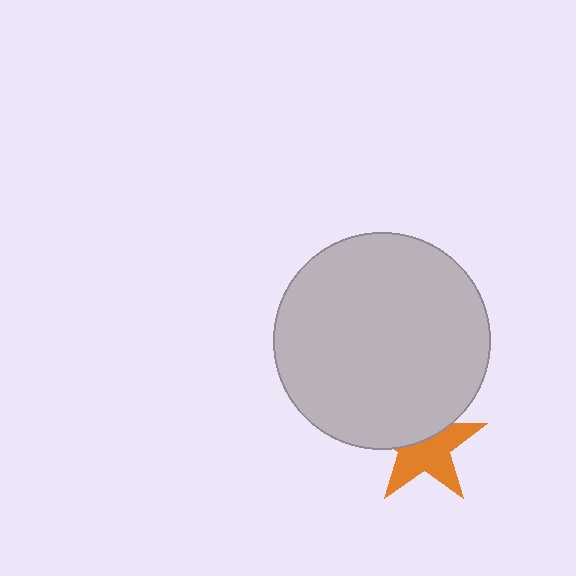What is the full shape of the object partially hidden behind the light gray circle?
The partially hidden object is an orange star.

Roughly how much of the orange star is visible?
About half of it is visible (roughly 59%).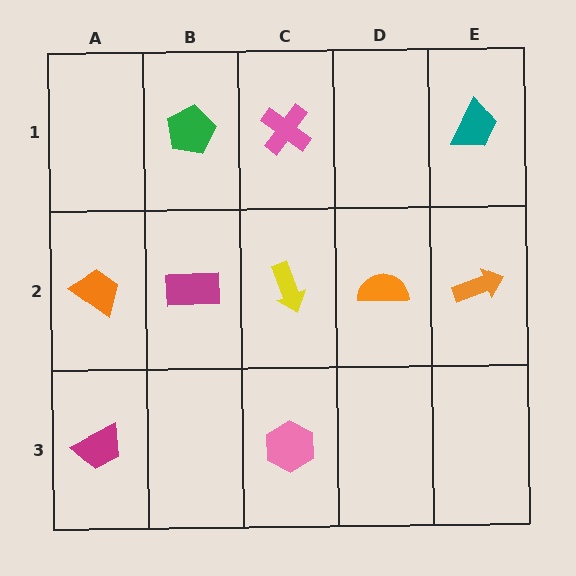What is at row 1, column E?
A teal trapezoid.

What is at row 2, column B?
A magenta rectangle.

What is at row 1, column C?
A pink cross.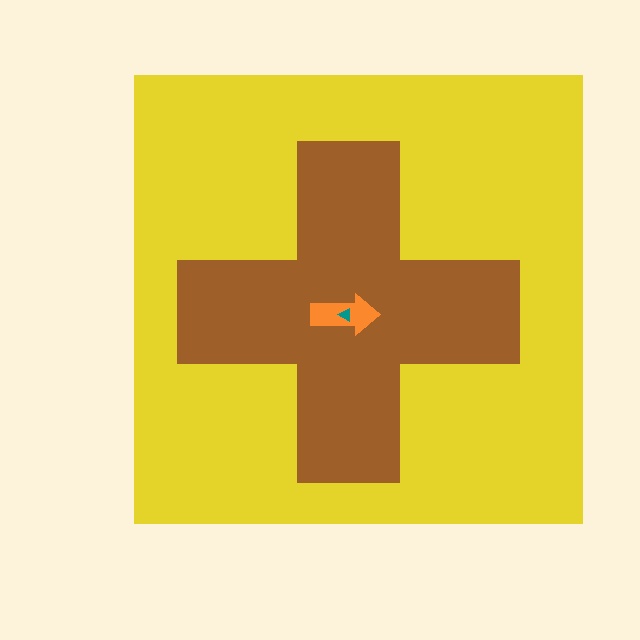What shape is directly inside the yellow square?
The brown cross.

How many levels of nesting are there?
4.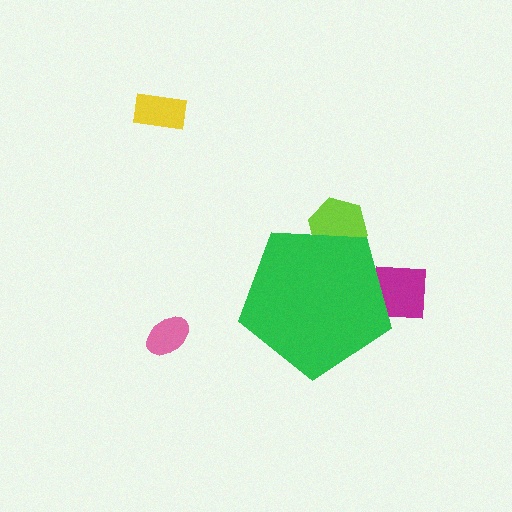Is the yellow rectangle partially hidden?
No, the yellow rectangle is fully visible.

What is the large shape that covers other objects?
A green pentagon.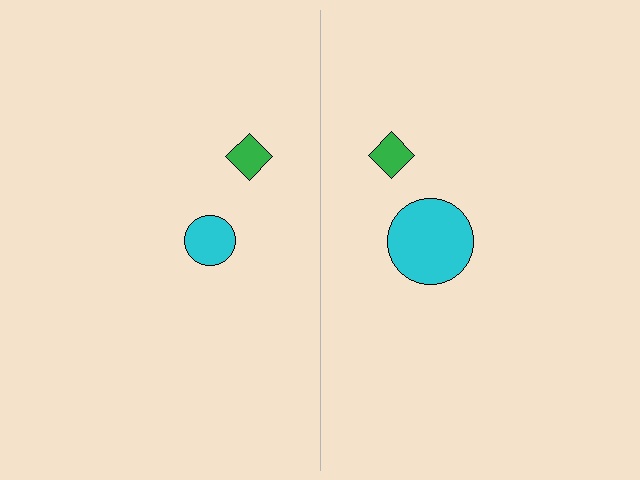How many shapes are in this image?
There are 4 shapes in this image.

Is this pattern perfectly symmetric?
No, the pattern is not perfectly symmetric. The cyan circle on the right side has a different size than its mirror counterpart.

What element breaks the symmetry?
The cyan circle on the right side has a different size than its mirror counterpart.